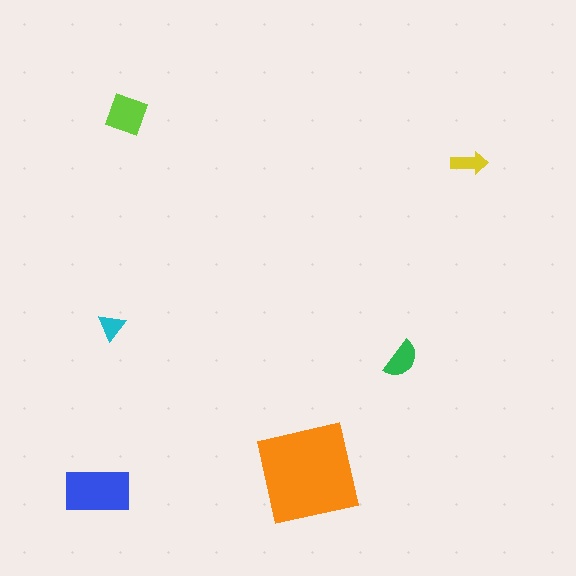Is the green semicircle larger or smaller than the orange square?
Smaller.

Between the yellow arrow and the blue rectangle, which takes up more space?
The blue rectangle.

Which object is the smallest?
The cyan triangle.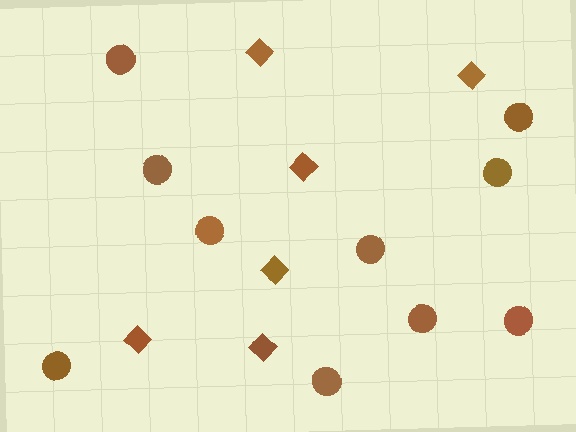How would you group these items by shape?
There are 2 groups: one group of circles (10) and one group of diamonds (6).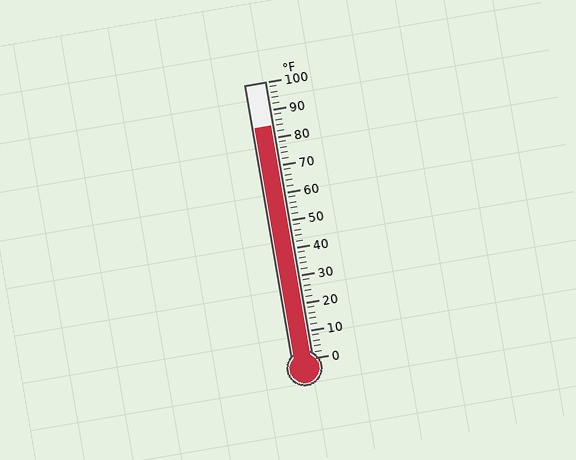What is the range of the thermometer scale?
The thermometer scale ranges from 0°F to 100°F.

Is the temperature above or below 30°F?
The temperature is above 30°F.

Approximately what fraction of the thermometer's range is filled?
The thermometer is filled to approximately 85% of its range.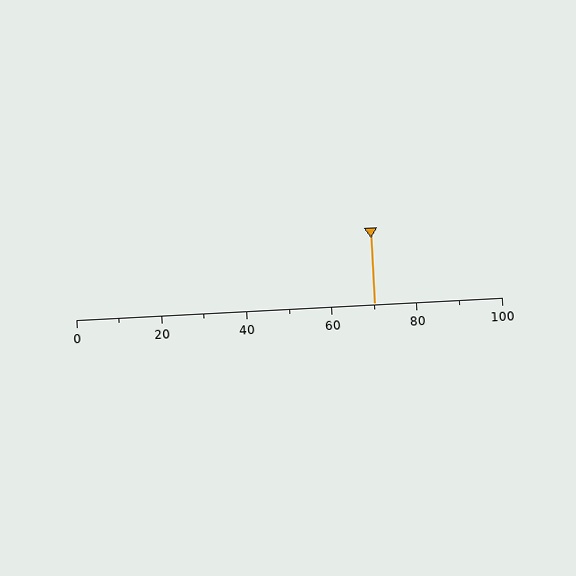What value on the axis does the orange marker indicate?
The marker indicates approximately 70.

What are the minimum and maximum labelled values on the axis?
The axis runs from 0 to 100.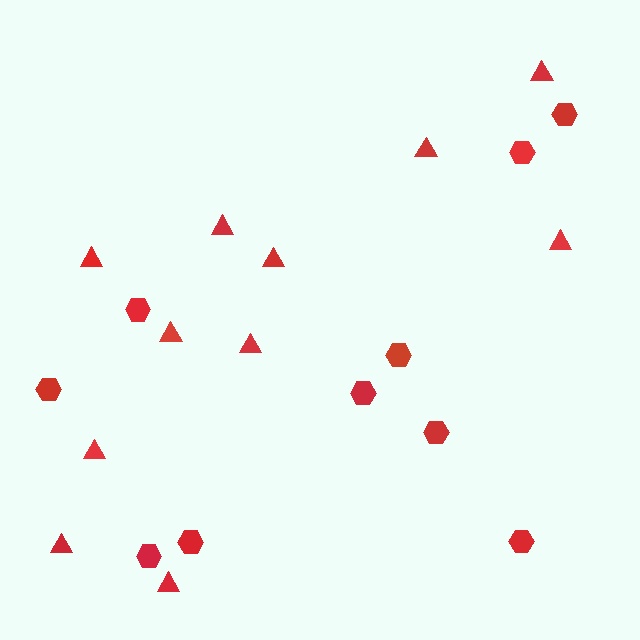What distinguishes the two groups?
There are 2 groups: one group of hexagons (10) and one group of triangles (11).